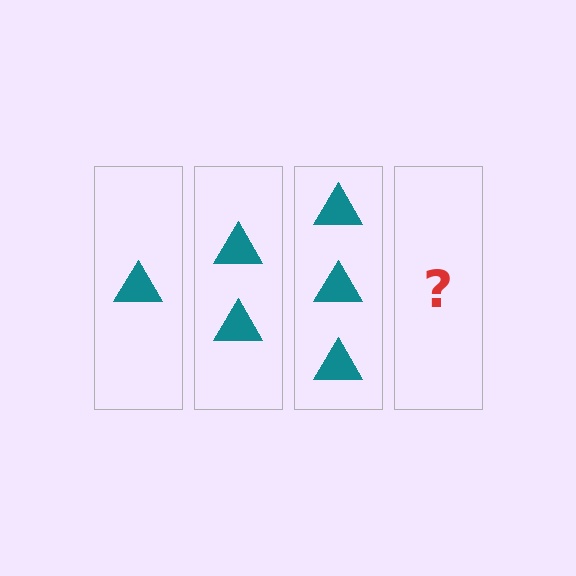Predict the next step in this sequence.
The next step is 4 triangles.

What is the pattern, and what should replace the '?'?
The pattern is that each step adds one more triangle. The '?' should be 4 triangles.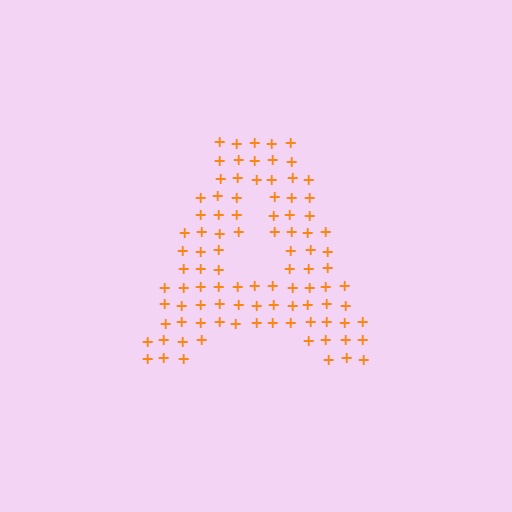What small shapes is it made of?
It is made of small plus signs.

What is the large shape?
The large shape is the letter A.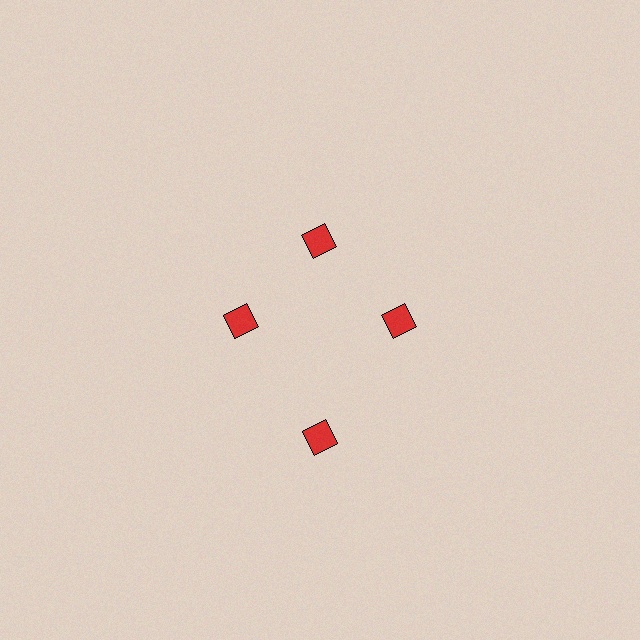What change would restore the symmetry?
The symmetry would be restored by moving it inward, back onto the ring so that all 4 diamonds sit at equal angles and equal distance from the center.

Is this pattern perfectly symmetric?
No. The 4 red diamonds are arranged in a ring, but one element near the 6 o'clock position is pushed outward from the center, breaking the 4-fold rotational symmetry.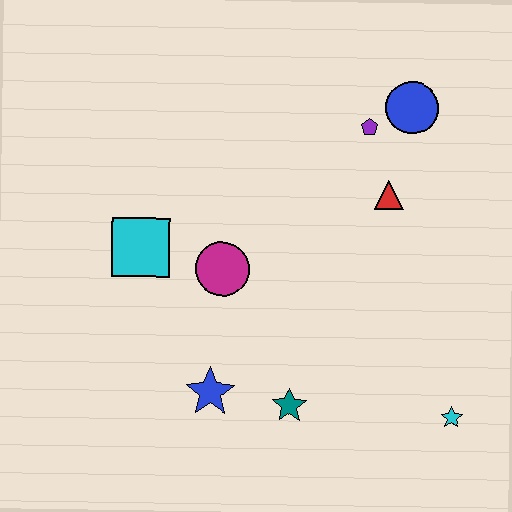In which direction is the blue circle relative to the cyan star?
The blue circle is above the cyan star.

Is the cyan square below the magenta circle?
No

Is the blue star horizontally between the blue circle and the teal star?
No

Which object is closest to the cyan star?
The teal star is closest to the cyan star.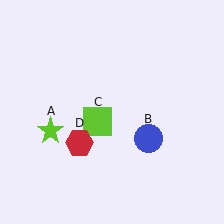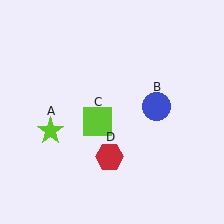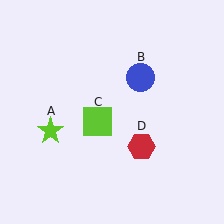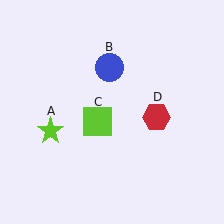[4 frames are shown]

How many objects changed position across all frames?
2 objects changed position: blue circle (object B), red hexagon (object D).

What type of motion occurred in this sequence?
The blue circle (object B), red hexagon (object D) rotated counterclockwise around the center of the scene.